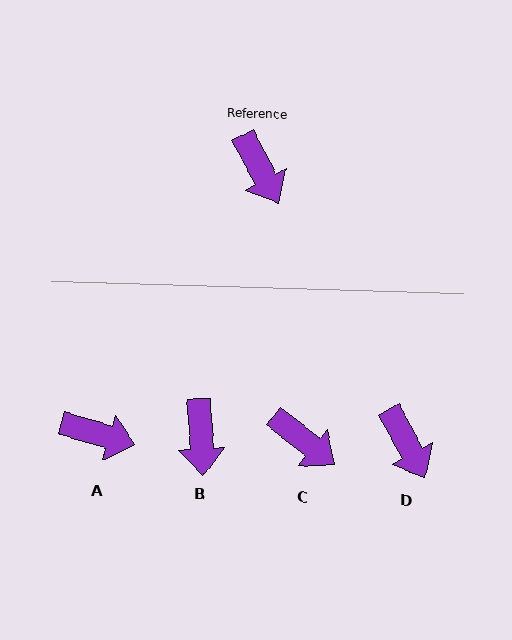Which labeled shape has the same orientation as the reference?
D.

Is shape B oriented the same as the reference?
No, it is off by about 24 degrees.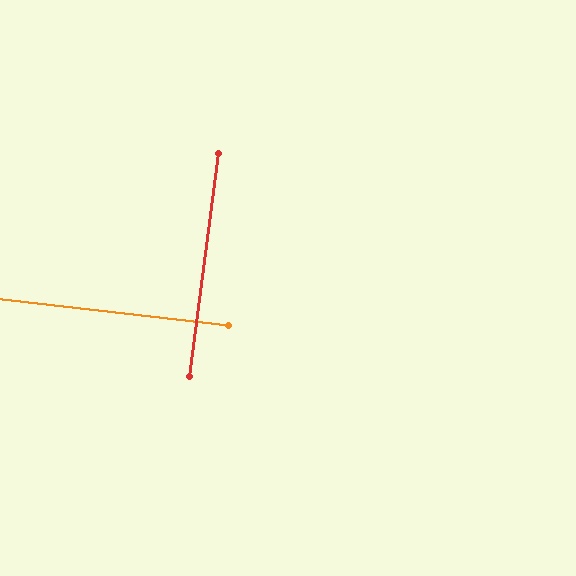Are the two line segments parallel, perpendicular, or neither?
Perpendicular — they meet at approximately 89°.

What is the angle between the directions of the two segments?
Approximately 89 degrees.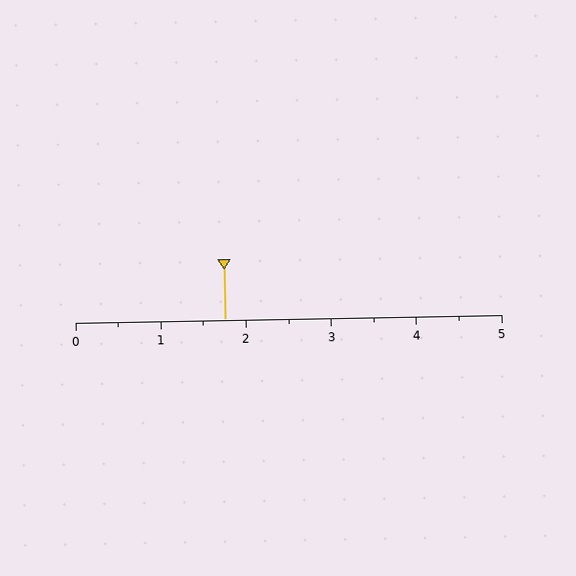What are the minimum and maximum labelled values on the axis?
The axis runs from 0 to 5.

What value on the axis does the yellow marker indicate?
The marker indicates approximately 1.8.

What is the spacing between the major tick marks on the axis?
The major ticks are spaced 1 apart.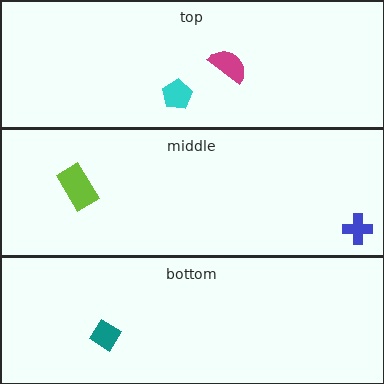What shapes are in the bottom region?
The teal diamond.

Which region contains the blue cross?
The middle region.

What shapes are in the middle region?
The blue cross, the lime rectangle.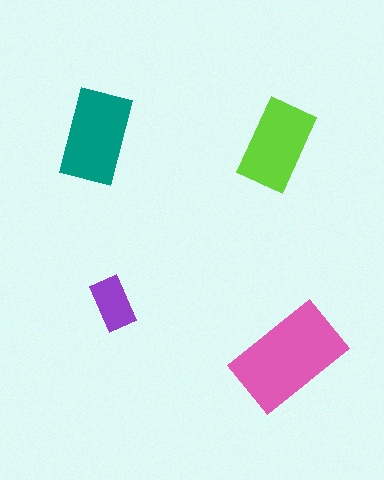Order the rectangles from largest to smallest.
the pink one, the teal one, the lime one, the purple one.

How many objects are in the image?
There are 4 objects in the image.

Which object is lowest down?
The pink rectangle is bottommost.